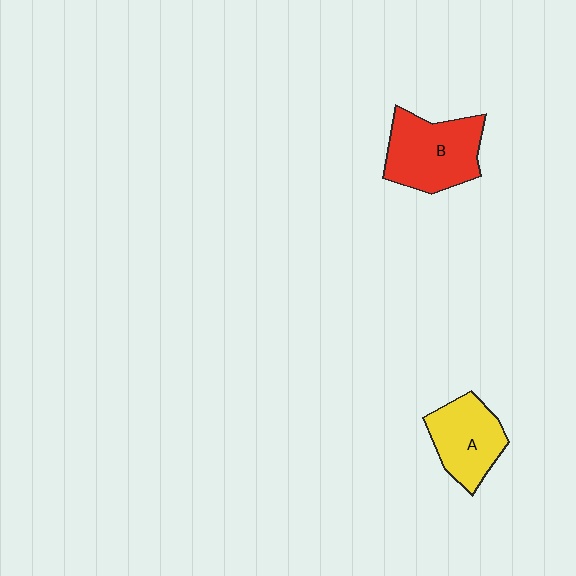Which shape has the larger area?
Shape B (red).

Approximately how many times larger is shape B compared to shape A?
Approximately 1.3 times.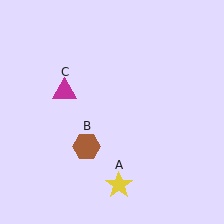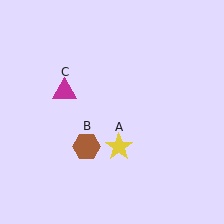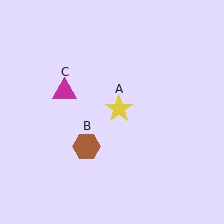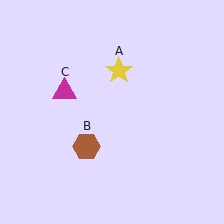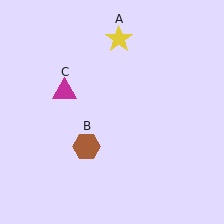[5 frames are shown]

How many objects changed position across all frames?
1 object changed position: yellow star (object A).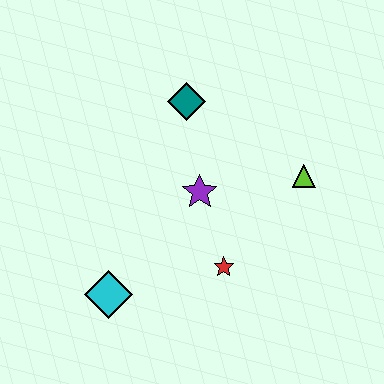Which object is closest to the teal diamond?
The purple star is closest to the teal diamond.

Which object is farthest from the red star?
The teal diamond is farthest from the red star.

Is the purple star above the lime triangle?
No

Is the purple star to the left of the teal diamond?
No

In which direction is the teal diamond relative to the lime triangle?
The teal diamond is to the left of the lime triangle.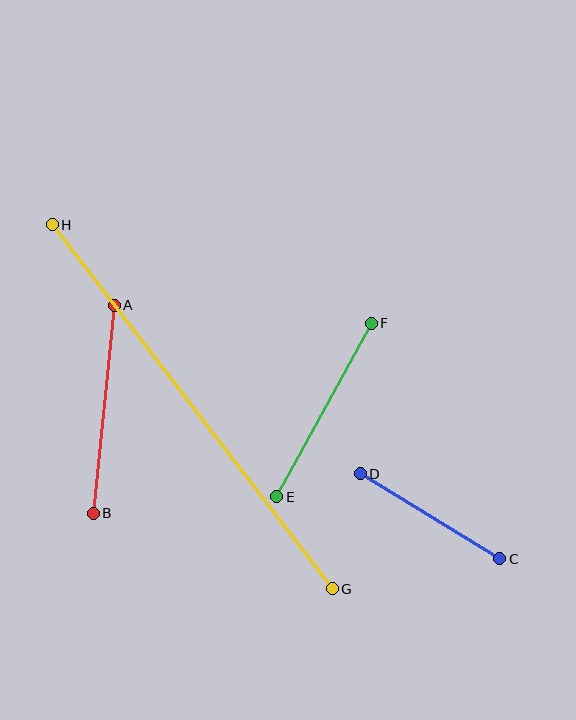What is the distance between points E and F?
The distance is approximately 198 pixels.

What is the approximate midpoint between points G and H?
The midpoint is at approximately (192, 407) pixels.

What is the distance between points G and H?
The distance is approximately 459 pixels.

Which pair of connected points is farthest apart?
Points G and H are farthest apart.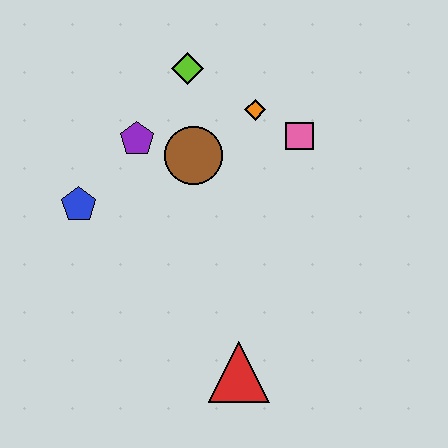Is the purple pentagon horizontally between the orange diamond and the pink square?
No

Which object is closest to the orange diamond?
The pink square is closest to the orange diamond.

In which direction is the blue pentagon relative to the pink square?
The blue pentagon is to the left of the pink square.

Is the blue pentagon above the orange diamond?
No